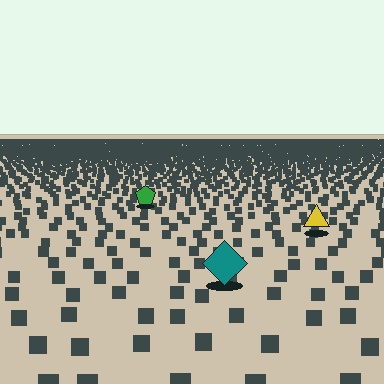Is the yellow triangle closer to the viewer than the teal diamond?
No. The teal diamond is closer — you can tell from the texture gradient: the ground texture is coarser near it.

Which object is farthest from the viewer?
The green pentagon is farthest from the viewer. It appears smaller and the ground texture around it is denser.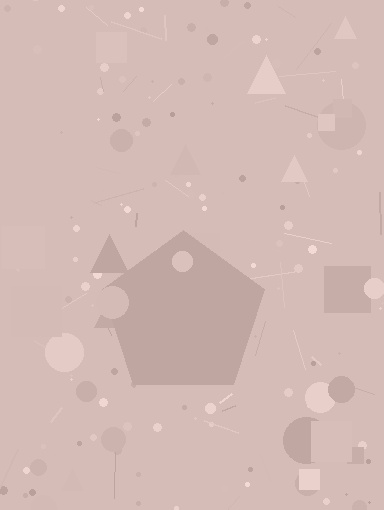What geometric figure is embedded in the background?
A pentagon is embedded in the background.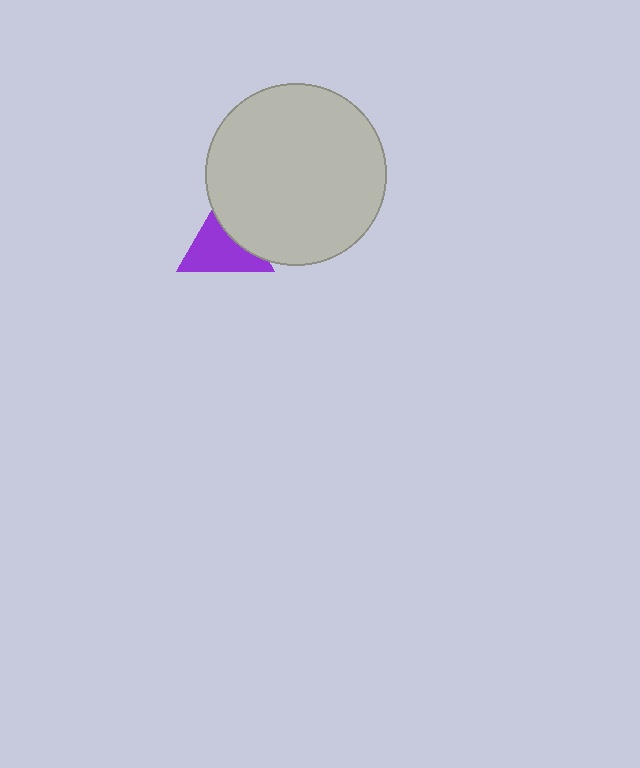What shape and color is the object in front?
The object in front is a light gray circle.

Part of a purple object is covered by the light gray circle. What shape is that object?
It is a triangle.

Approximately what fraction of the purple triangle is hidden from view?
Roughly 35% of the purple triangle is hidden behind the light gray circle.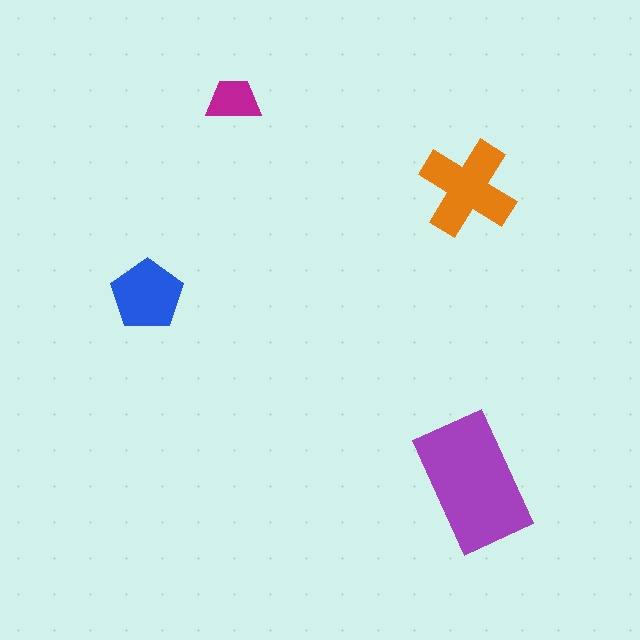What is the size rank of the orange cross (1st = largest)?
2nd.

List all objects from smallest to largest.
The magenta trapezoid, the blue pentagon, the orange cross, the purple rectangle.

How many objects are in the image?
There are 4 objects in the image.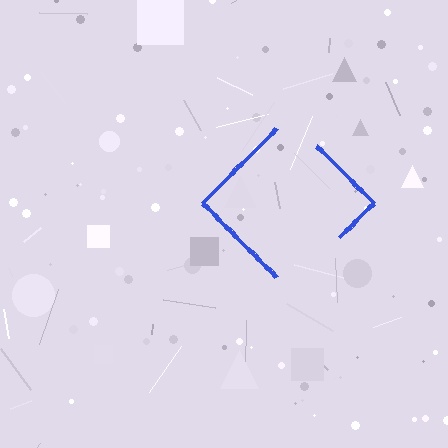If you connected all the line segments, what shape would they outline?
They would outline a diamond.